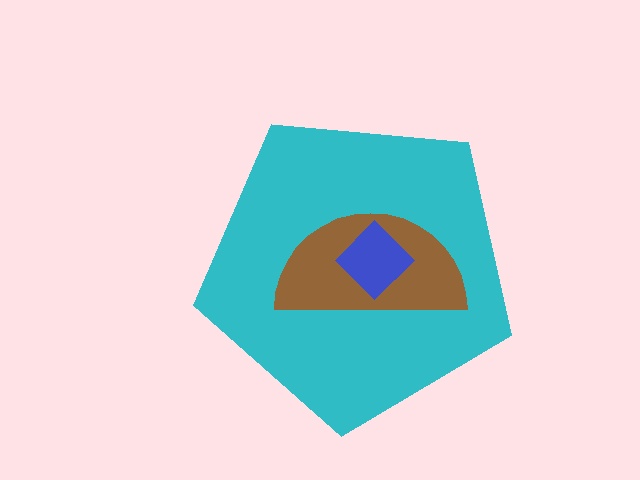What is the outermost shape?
The cyan pentagon.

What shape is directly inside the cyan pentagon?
The brown semicircle.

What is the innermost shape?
The blue diamond.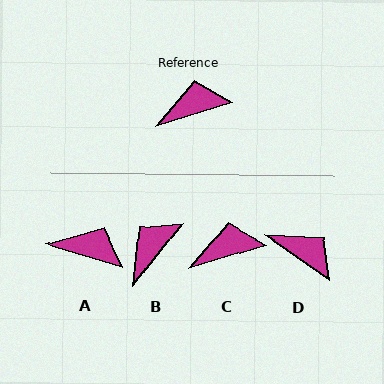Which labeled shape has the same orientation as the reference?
C.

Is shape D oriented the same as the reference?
No, it is off by about 53 degrees.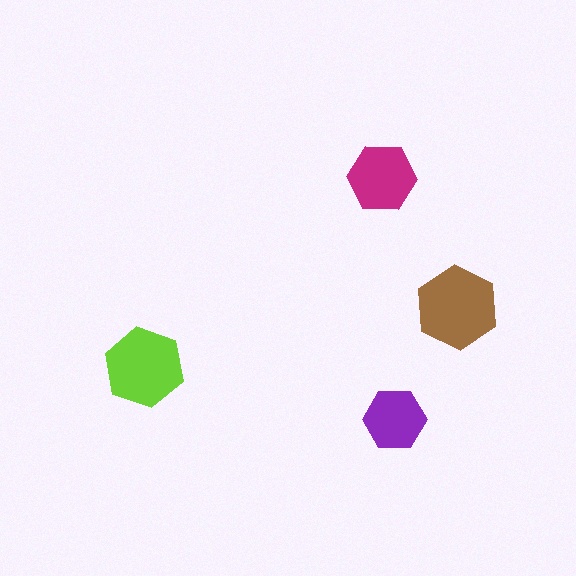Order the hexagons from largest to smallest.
the brown one, the lime one, the magenta one, the purple one.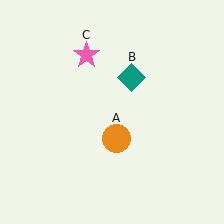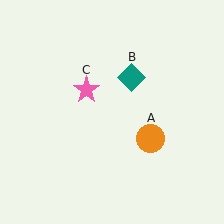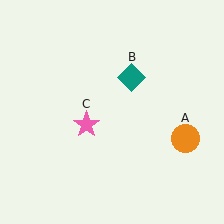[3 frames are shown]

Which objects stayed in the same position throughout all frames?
Teal diamond (object B) remained stationary.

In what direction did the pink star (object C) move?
The pink star (object C) moved down.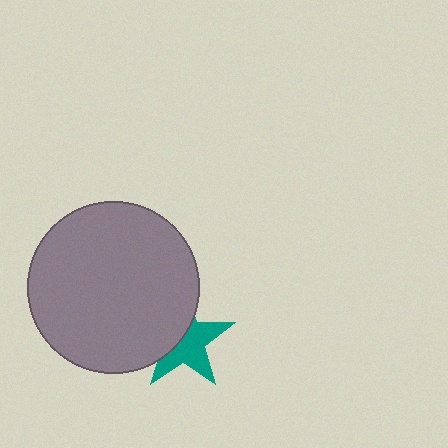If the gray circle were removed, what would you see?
You would see the complete teal star.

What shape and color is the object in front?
The object in front is a gray circle.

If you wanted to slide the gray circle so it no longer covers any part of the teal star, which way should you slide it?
Slide it left — that is the most direct way to separate the two shapes.